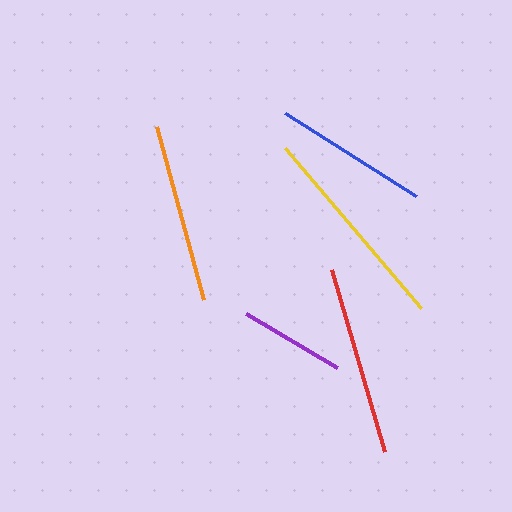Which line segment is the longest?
The yellow line is the longest at approximately 210 pixels.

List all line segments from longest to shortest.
From longest to shortest: yellow, red, orange, blue, purple.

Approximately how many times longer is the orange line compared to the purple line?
The orange line is approximately 1.7 times the length of the purple line.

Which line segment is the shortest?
The purple line is the shortest at approximately 105 pixels.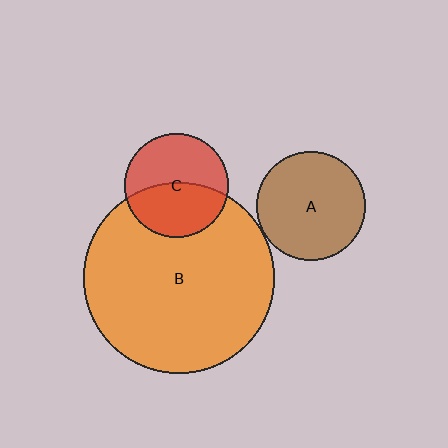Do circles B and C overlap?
Yes.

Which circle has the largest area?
Circle B (orange).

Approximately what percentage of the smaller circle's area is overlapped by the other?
Approximately 50%.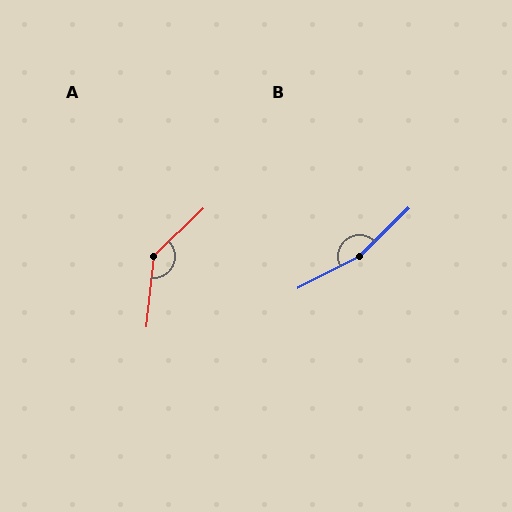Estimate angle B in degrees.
Approximately 163 degrees.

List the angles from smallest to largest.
A (140°), B (163°).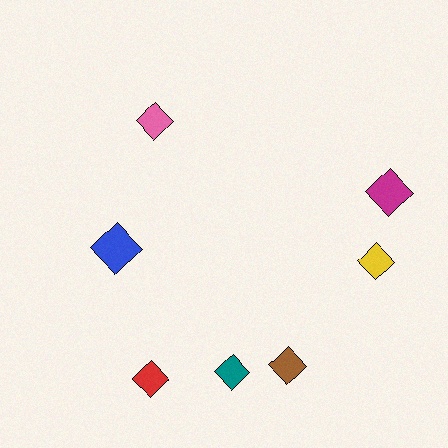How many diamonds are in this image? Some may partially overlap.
There are 7 diamonds.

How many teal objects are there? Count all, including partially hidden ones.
There is 1 teal object.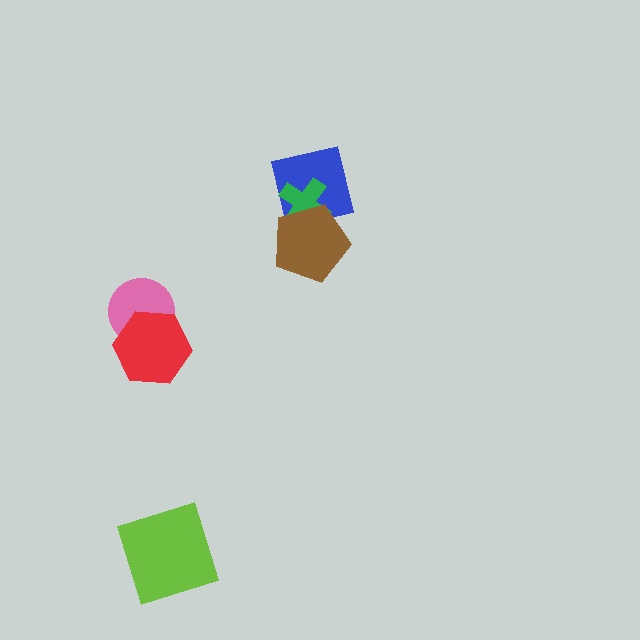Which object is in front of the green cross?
The brown pentagon is in front of the green cross.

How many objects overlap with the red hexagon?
1 object overlaps with the red hexagon.